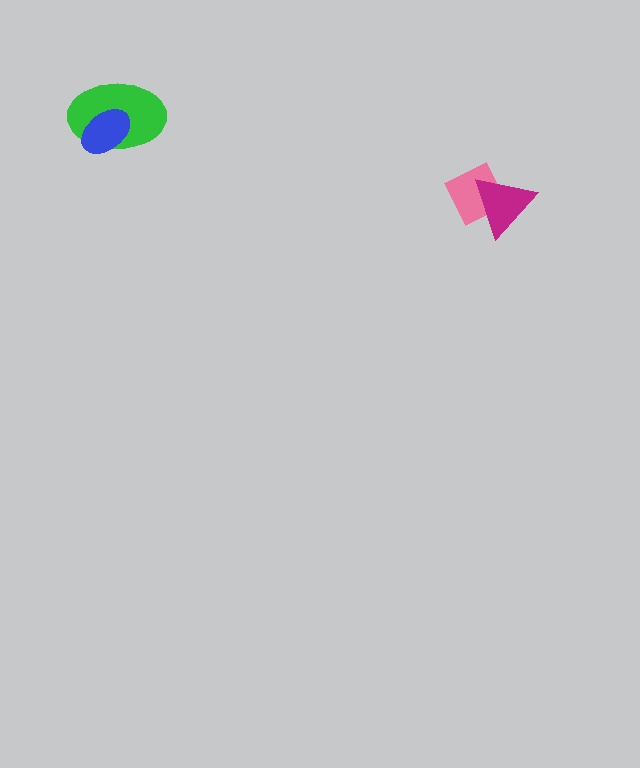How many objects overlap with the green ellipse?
1 object overlaps with the green ellipse.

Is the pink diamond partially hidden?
Yes, it is partially covered by another shape.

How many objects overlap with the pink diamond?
1 object overlaps with the pink diamond.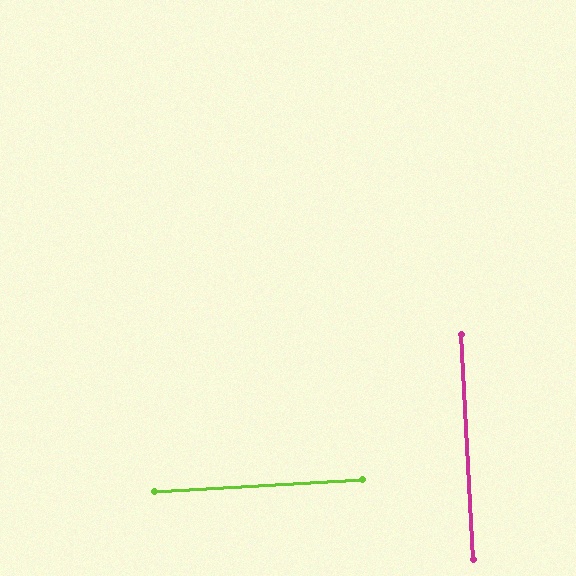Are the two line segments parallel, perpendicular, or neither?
Perpendicular — they meet at approximately 90°.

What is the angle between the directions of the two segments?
Approximately 90 degrees.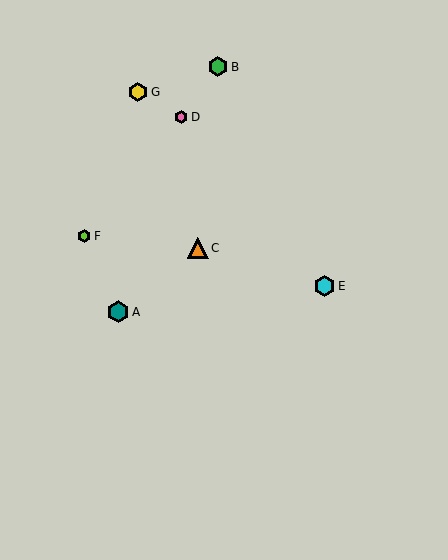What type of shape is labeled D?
Shape D is a pink hexagon.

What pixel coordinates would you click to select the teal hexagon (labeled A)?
Click at (118, 312) to select the teal hexagon A.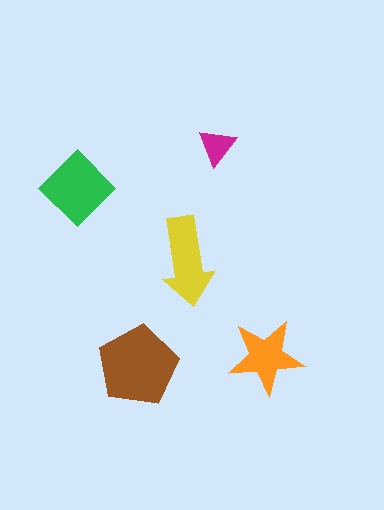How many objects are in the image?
There are 5 objects in the image.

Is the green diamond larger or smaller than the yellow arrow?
Larger.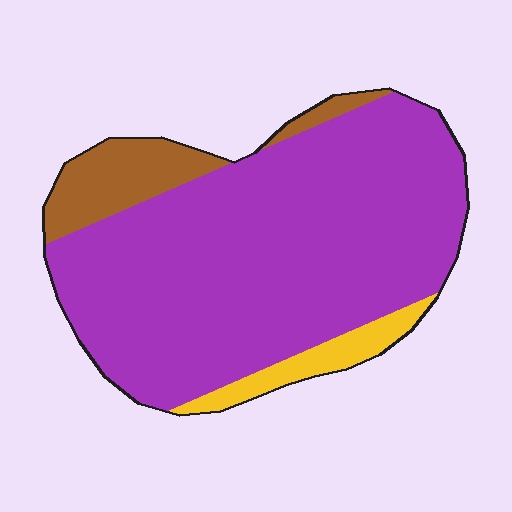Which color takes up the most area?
Purple, at roughly 80%.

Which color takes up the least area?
Yellow, at roughly 5%.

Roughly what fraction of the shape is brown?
Brown takes up about one eighth (1/8) of the shape.